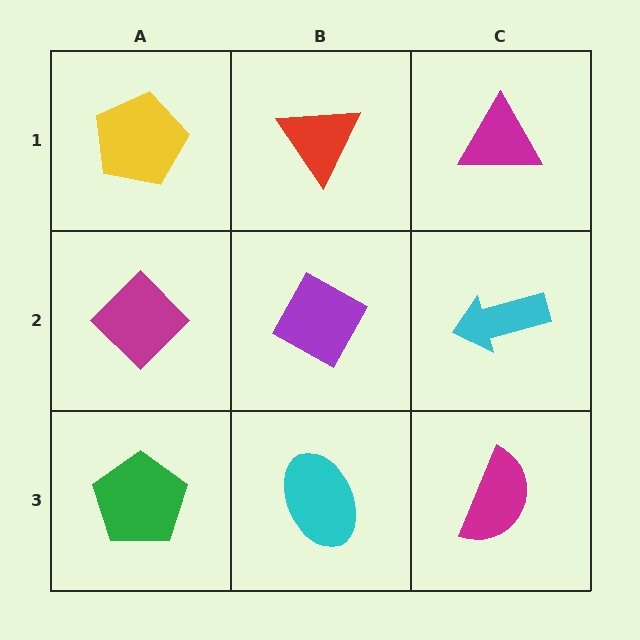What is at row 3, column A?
A green pentagon.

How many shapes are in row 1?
3 shapes.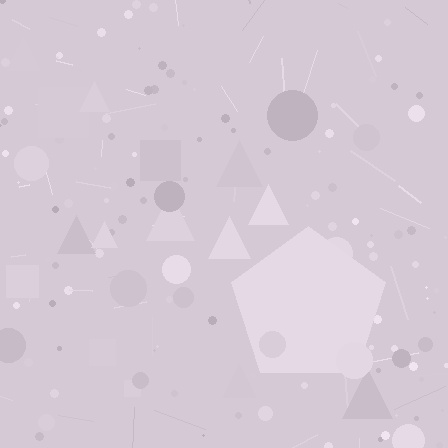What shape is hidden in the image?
A pentagon is hidden in the image.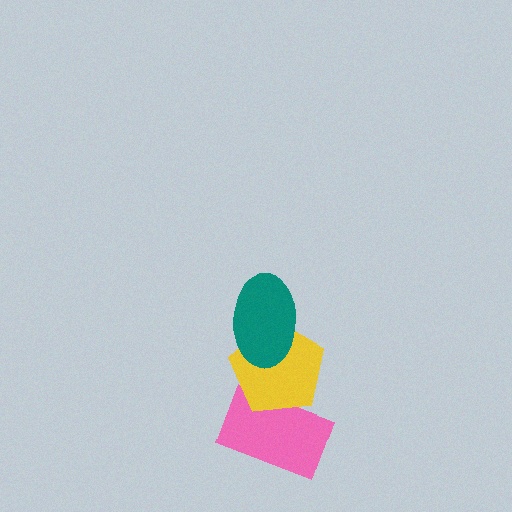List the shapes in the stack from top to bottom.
From top to bottom: the teal ellipse, the yellow pentagon, the pink rectangle.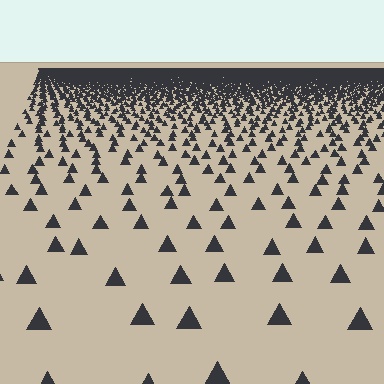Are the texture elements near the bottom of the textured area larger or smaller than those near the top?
Larger. Near the bottom, elements are closer to the viewer and appear at a bigger on-screen size.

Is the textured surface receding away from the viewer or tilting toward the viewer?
The surface is receding away from the viewer. Texture elements get smaller and denser toward the top.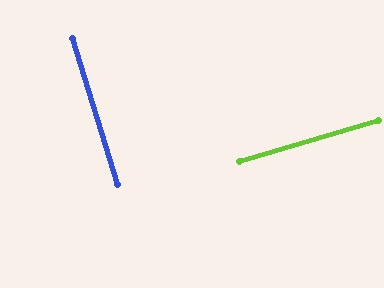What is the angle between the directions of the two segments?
Approximately 89 degrees.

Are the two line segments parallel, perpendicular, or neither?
Perpendicular — they meet at approximately 89°.